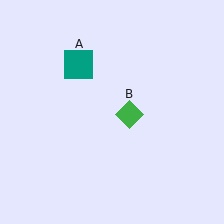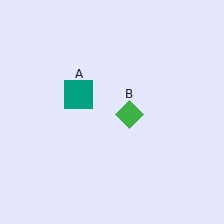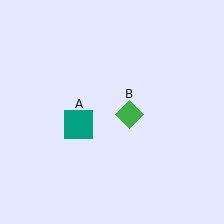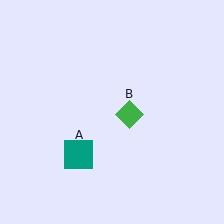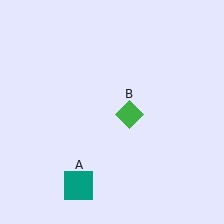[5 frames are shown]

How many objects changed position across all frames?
1 object changed position: teal square (object A).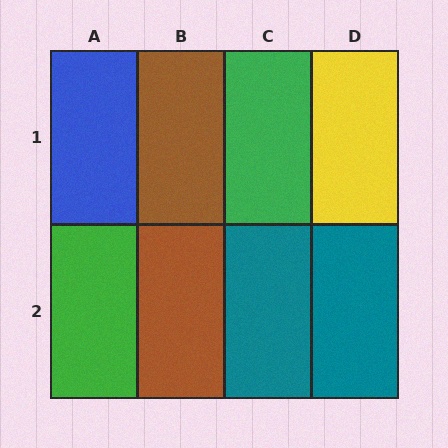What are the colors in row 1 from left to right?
Blue, brown, green, yellow.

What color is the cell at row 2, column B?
Brown.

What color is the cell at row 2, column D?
Teal.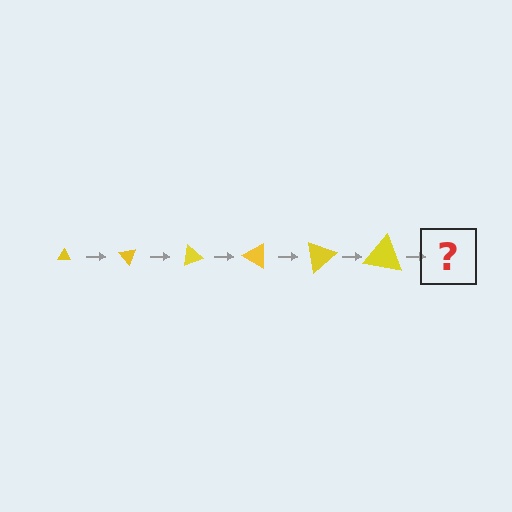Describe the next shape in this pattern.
It should be a triangle, larger than the previous one and rotated 300 degrees from the start.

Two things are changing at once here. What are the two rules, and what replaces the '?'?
The two rules are that the triangle grows larger each step and it rotates 50 degrees each step. The '?' should be a triangle, larger than the previous one and rotated 300 degrees from the start.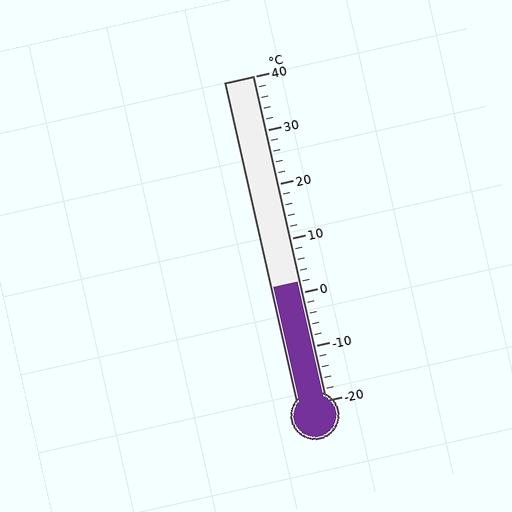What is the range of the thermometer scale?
The thermometer scale ranges from -20°C to 40°C.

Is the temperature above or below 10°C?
The temperature is below 10°C.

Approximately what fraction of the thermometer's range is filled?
The thermometer is filled to approximately 35% of its range.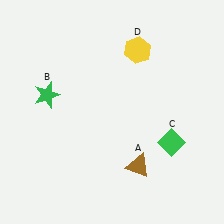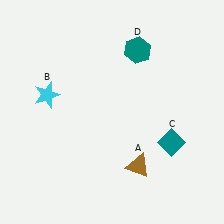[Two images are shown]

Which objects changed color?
B changed from green to cyan. C changed from green to teal. D changed from yellow to teal.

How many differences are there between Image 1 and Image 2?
There are 3 differences between the two images.